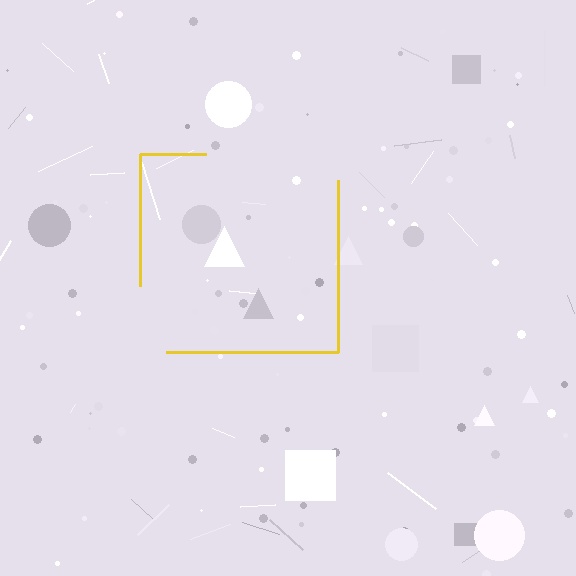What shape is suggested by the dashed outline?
The dashed outline suggests a square.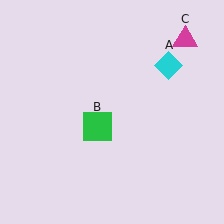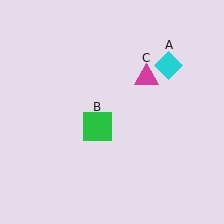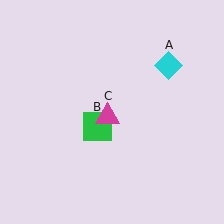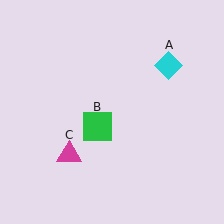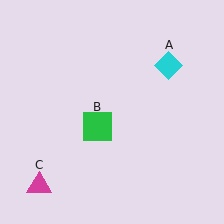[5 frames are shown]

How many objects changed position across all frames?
1 object changed position: magenta triangle (object C).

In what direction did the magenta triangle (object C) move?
The magenta triangle (object C) moved down and to the left.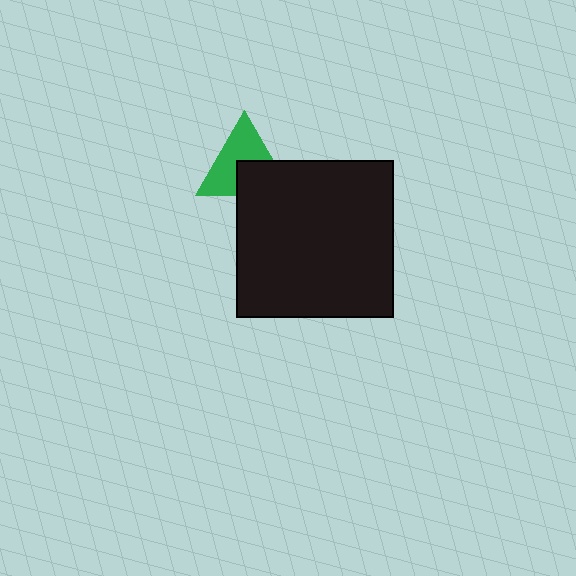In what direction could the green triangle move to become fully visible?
The green triangle could move up. That would shift it out from behind the black square entirely.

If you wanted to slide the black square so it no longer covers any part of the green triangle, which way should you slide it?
Slide it down — that is the most direct way to separate the two shapes.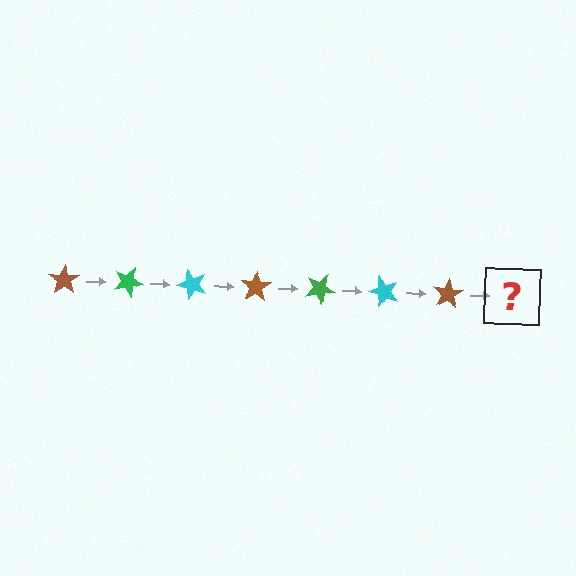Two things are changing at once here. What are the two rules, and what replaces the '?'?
The two rules are that it rotates 25 degrees each step and the color cycles through brown, green, and cyan. The '?' should be a green star, rotated 175 degrees from the start.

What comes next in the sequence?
The next element should be a green star, rotated 175 degrees from the start.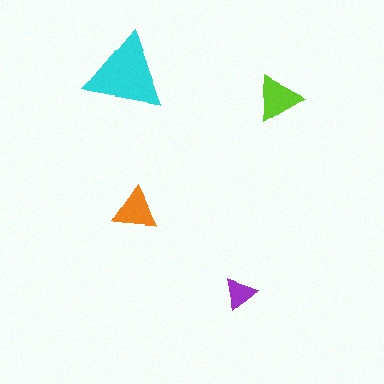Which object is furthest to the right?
The lime triangle is rightmost.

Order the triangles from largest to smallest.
the cyan one, the lime one, the orange one, the purple one.